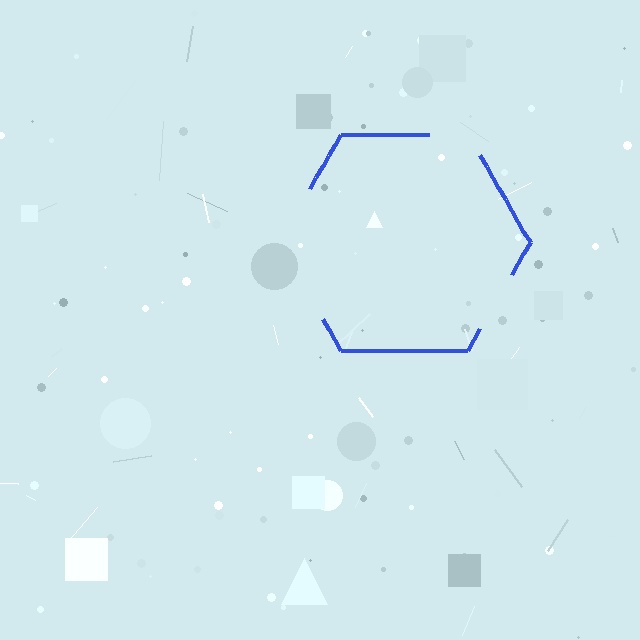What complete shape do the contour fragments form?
The contour fragments form a hexagon.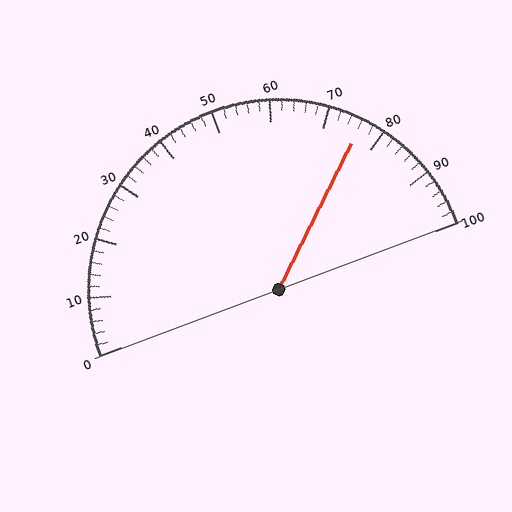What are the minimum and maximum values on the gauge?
The gauge ranges from 0 to 100.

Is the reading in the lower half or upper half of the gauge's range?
The reading is in the upper half of the range (0 to 100).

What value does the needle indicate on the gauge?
The needle indicates approximately 76.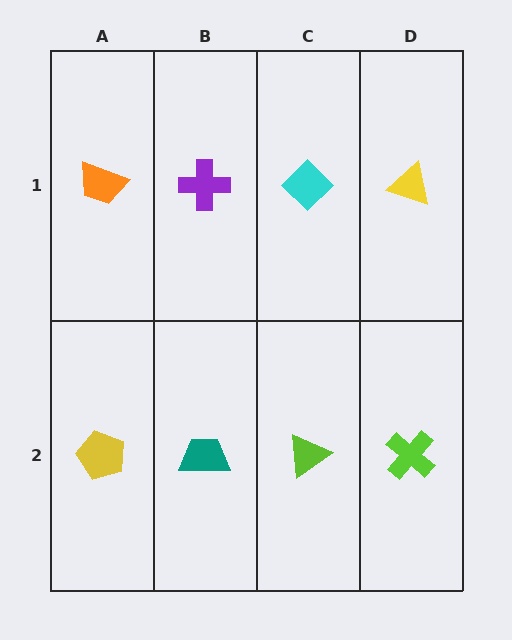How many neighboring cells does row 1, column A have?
2.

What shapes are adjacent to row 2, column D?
A yellow triangle (row 1, column D), a lime triangle (row 2, column C).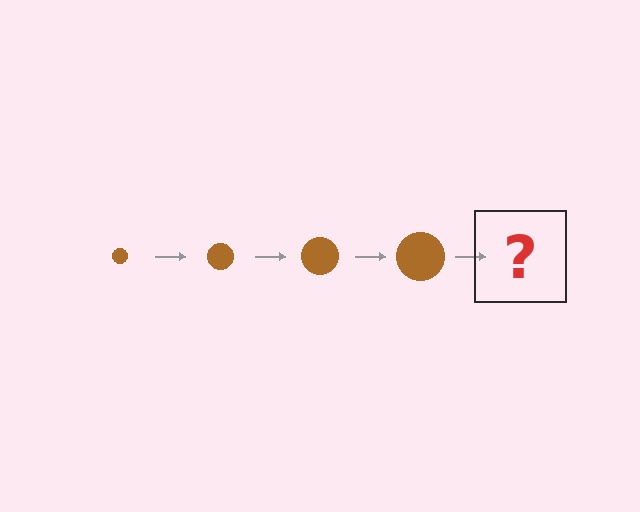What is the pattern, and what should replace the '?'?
The pattern is that the circle gets progressively larger each step. The '?' should be a brown circle, larger than the previous one.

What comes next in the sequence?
The next element should be a brown circle, larger than the previous one.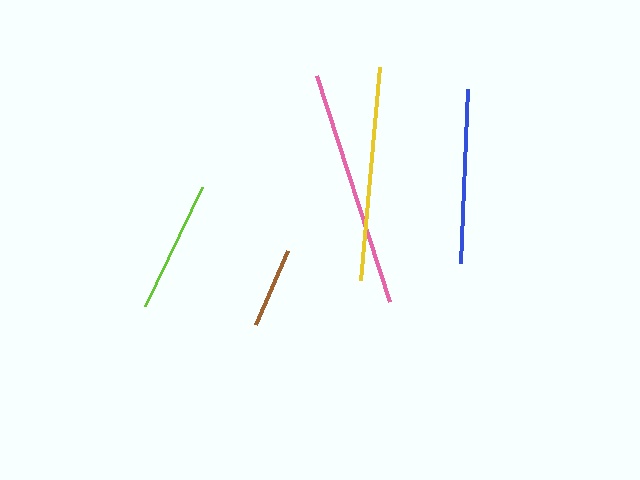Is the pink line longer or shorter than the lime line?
The pink line is longer than the lime line.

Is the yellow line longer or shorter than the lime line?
The yellow line is longer than the lime line.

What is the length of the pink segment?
The pink segment is approximately 238 pixels long.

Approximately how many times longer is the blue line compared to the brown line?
The blue line is approximately 2.2 times the length of the brown line.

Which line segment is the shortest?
The brown line is the shortest at approximately 80 pixels.